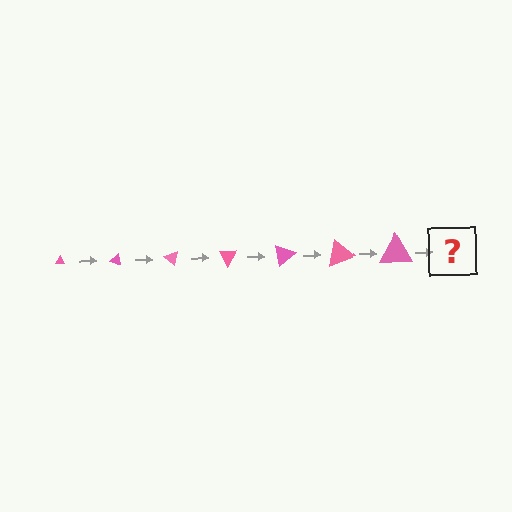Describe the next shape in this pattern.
It should be a triangle, larger than the previous one and rotated 140 degrees from the start.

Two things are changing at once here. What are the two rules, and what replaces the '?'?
The two rules are that the triangle grows larger each step and it rotates 20 degrees each step. The '?' should be a triangle, larger than the previous one and rotated 140 degrees from the start.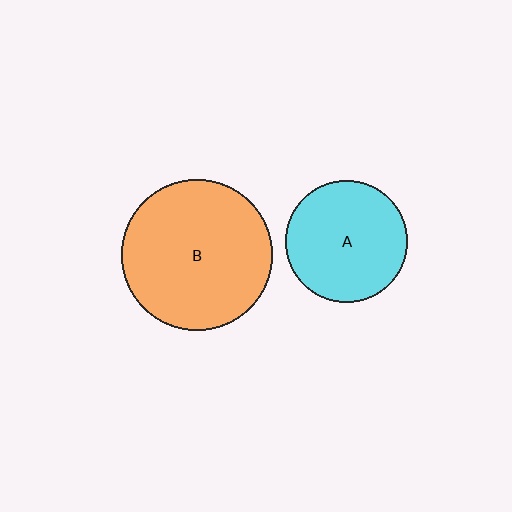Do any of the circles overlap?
No, none of the circles overlap.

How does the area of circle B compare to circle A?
Approximately 1.5 times.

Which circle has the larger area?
Circle B (orange).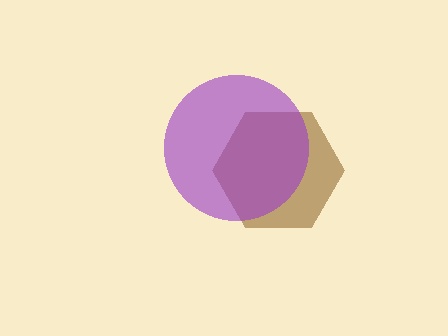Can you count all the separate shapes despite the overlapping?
Yes, there are 2 separate shapes.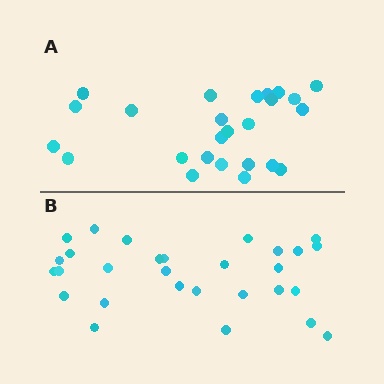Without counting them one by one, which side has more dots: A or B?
Region B (the bottom region) has more dots.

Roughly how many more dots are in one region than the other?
Region B has about 4 more dots than region A.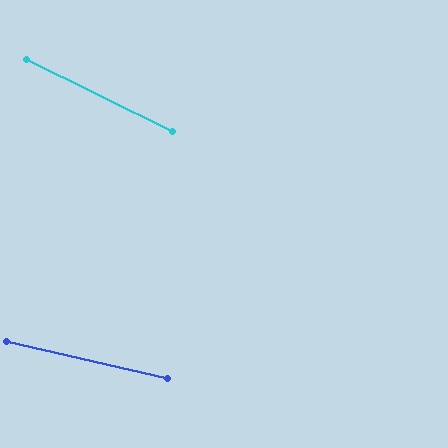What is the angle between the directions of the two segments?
Approximately 13 degrees.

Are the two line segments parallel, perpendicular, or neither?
Neither parallel nor perpendicular — they differ by about 13°.